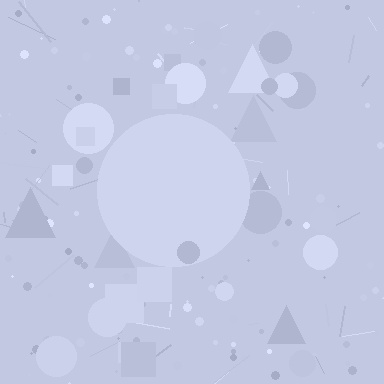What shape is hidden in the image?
A circle is hidden in the image.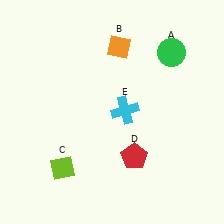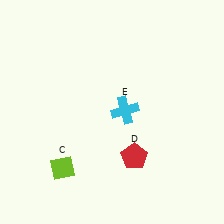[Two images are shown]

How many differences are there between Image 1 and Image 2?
There are 2 differences between the two images.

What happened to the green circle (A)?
The green circle (A) was removed in Image 2. It was in the top-right area of Image 1.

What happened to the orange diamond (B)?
The orange diamond (B) was removed in Image 2. It was in the top-right area of Image 1.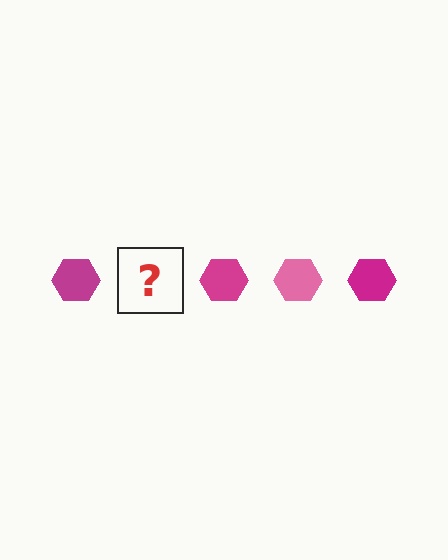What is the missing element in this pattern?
The missing element is a pink hexagon.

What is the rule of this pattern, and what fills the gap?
The rule is that the pattern cycles through magenta, pink hexagons. The gap should be filled with a pink hexagon.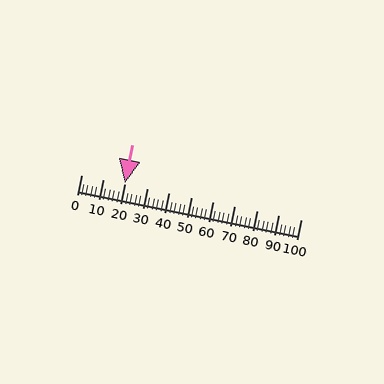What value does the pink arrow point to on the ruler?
The pink arrow points to approximately 20.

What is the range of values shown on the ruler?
The ruler shows values from 0 to 100.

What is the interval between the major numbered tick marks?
The major tick marks are spaced 10 units apart.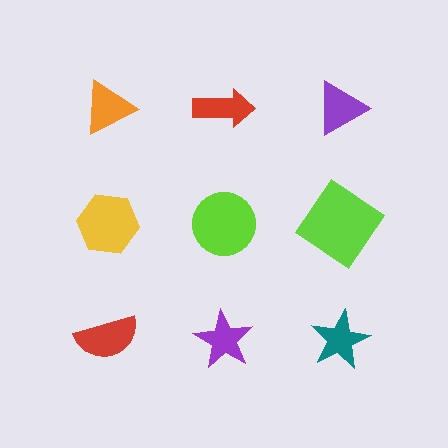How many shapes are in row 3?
3 shapes.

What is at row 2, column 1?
A yellow hexagon.